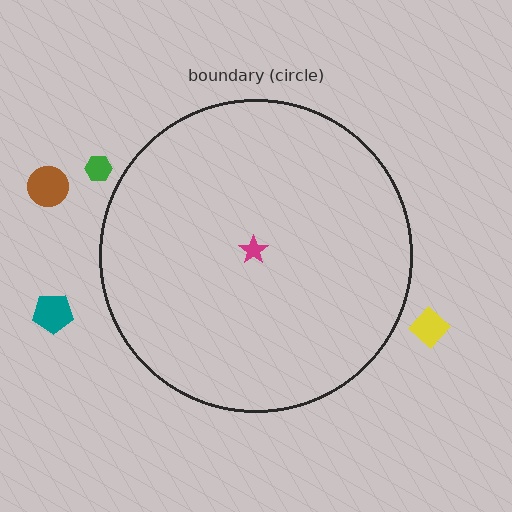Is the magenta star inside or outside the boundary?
Inside.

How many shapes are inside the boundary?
1 inside, 4 outside.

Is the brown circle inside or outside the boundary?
Outside.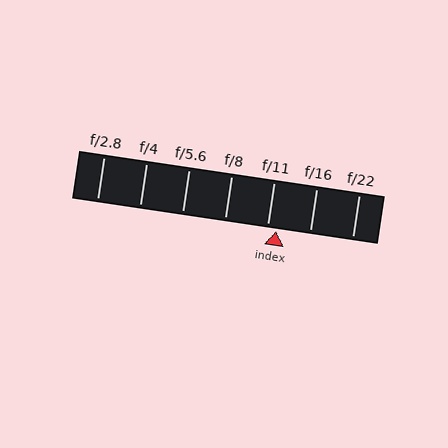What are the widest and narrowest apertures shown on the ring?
The widest aperture shown is f/2.8 and the narrowest is f/22.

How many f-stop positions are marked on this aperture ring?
There are 7 f-stop positions marked.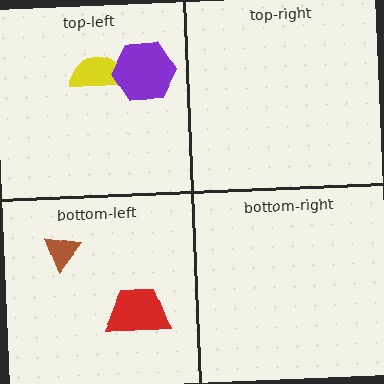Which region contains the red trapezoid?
The bottom-left region.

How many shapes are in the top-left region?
2.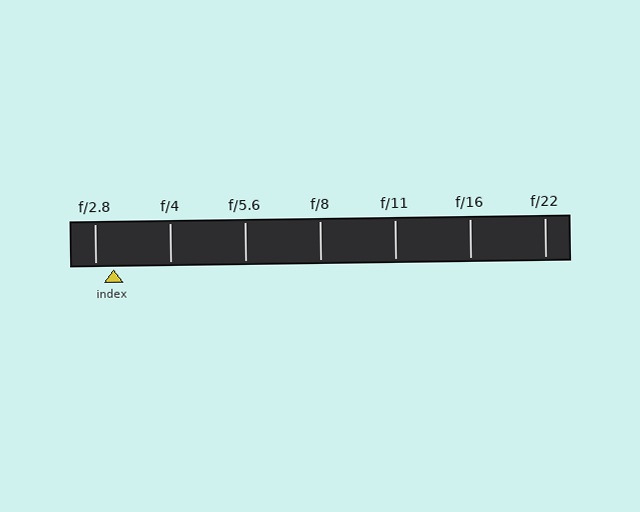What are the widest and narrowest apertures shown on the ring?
The widest aperture shown is f/2.8 and the narrowest is f/22.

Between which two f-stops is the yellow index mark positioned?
The index mark is between f/2.8 and f/4.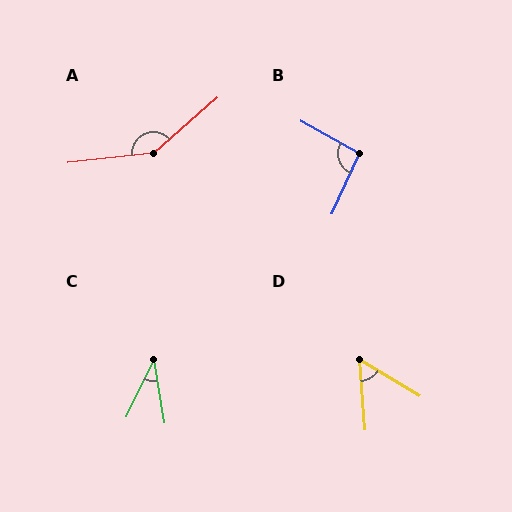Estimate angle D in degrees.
Approximately 54 degrees.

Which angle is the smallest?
C, at approximately 34 degrees.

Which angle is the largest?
A, at approximately 145 degrees.